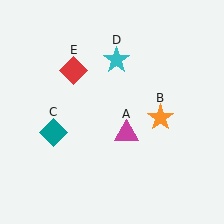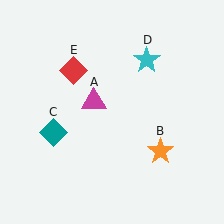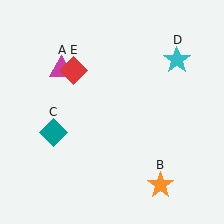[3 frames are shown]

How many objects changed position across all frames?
3 objects changed position: magenta triangle (object A), orange star (object B), cyan star (object D).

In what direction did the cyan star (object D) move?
The cyan star (object D) moved right.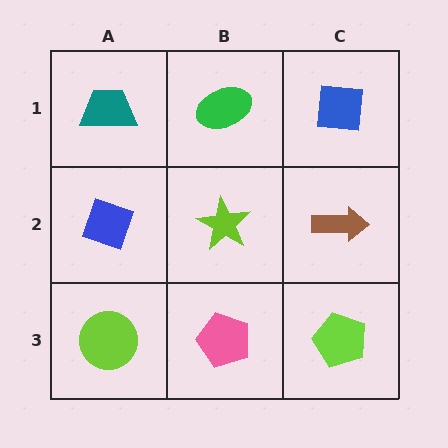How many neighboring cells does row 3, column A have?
2.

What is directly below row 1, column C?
A brown arrow.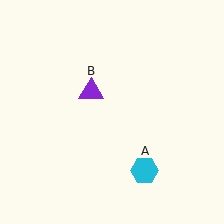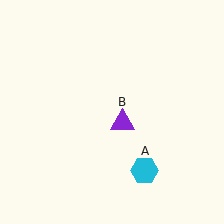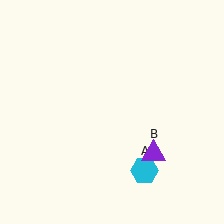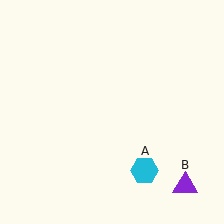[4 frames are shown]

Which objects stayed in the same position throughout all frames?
Cyan hexagon (object A) remained stationary.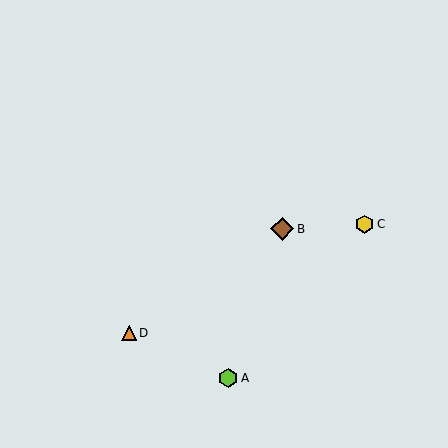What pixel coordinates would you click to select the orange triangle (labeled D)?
Click at (129, 333) to select the orange triangle D.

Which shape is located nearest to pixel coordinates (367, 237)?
The yellow hexagon (labeled C) at (365, 224) is nearest to that location.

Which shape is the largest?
The brown diamond (labeled B) is the largest.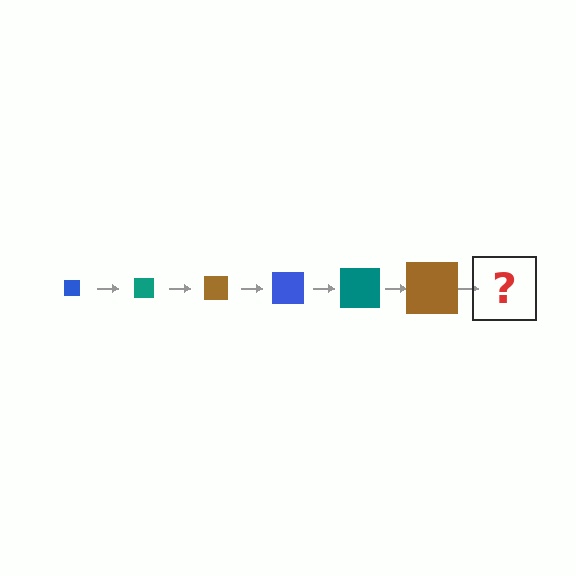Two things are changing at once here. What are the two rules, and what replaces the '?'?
The two rules are that the square grows larger each step and the color cycles through blue, teal, and brown. The '?' should be a blue square, larger than the previous one.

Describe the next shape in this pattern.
It should be a blue square, larger than the previous one.